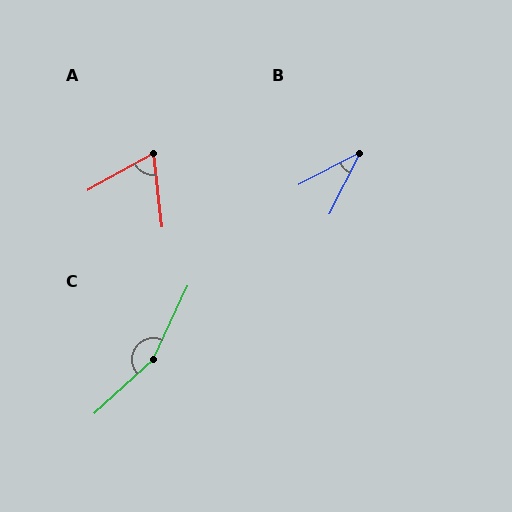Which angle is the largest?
C, at approximately 157 degrees.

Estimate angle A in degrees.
Approximately 67 degrees.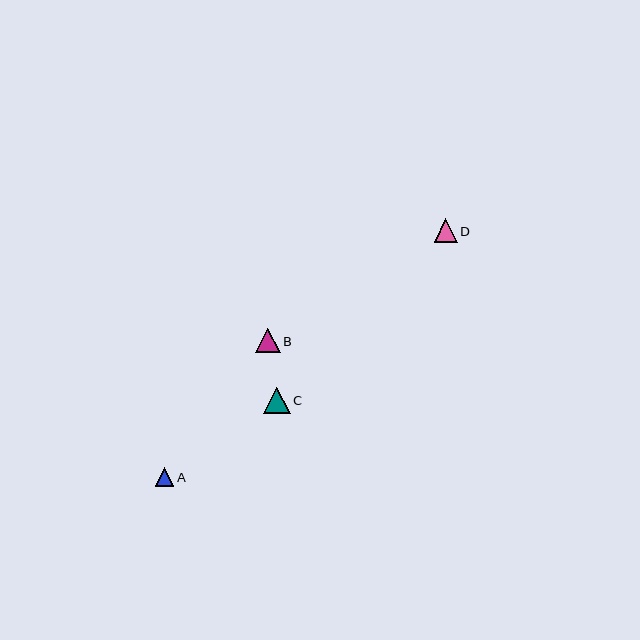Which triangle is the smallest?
Triangle A is the smallest with a size of approximately 19 pixels.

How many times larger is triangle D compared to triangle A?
Triangle D is approximately 1.2 times the size of triangle A.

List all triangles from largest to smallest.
From largest to smallest: C, B, D, A.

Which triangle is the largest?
Triangle C is the largest with a size of approximately 27 pixels.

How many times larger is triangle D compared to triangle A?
Triangle D is approximately 1.2 times the size of triangle A.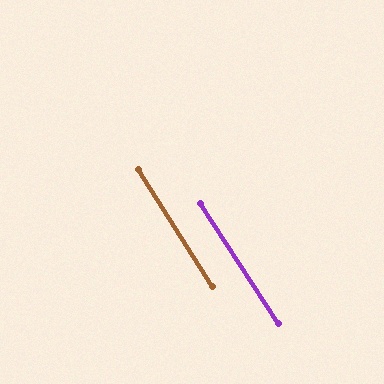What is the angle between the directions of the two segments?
Approximately 1 degree.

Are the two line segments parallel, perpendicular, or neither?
Parallel — their directions differ by only 1.0°.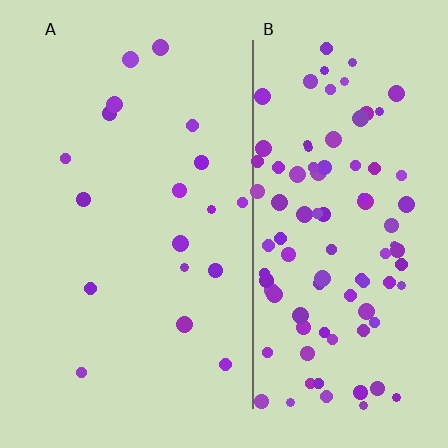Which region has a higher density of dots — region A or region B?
B (the right).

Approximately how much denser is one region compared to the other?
Approximately 5.5× — region B over region A.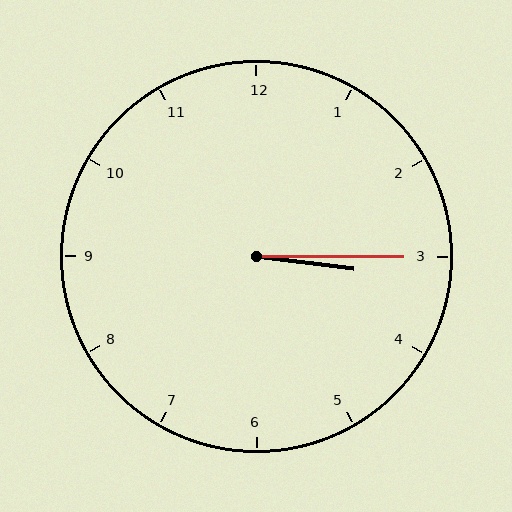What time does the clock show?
3:15.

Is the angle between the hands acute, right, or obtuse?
It is acute.